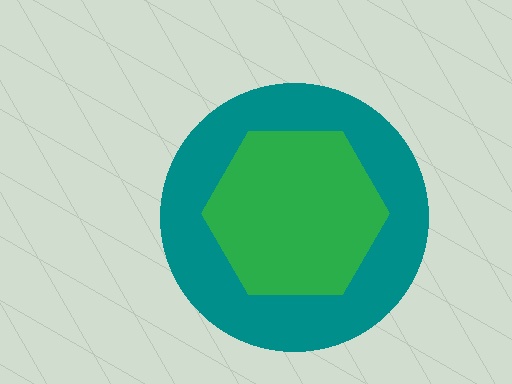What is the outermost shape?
The teal circle.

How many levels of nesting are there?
2.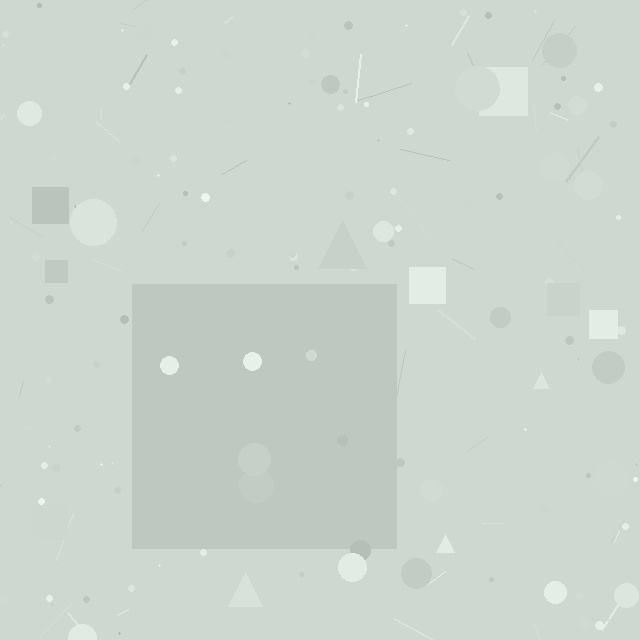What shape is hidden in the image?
A square is hidden in the image.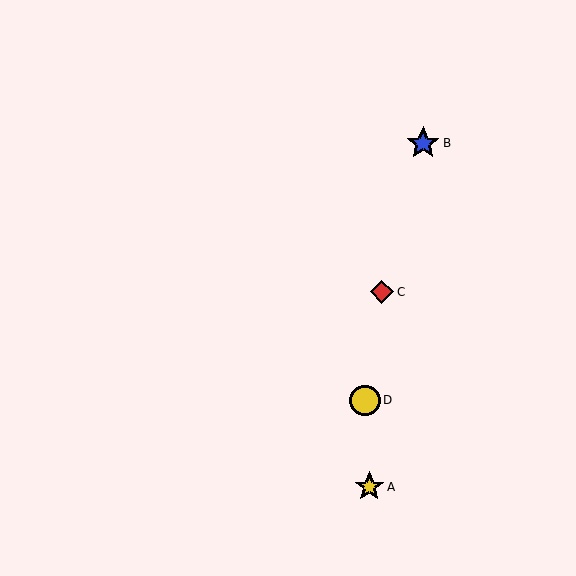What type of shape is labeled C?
Shape C is a red diamond.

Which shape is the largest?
The blue star (labeled B) is the largest.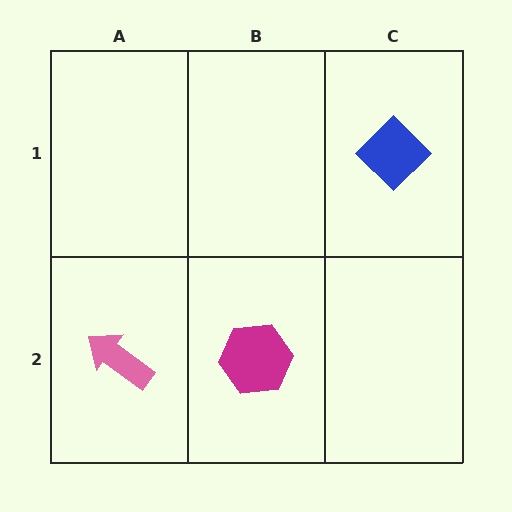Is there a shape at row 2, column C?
No, that cell is empty.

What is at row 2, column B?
A magenta hexagon.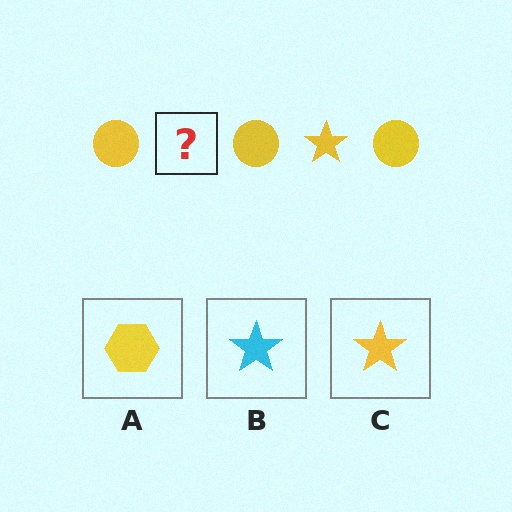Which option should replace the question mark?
Option C.